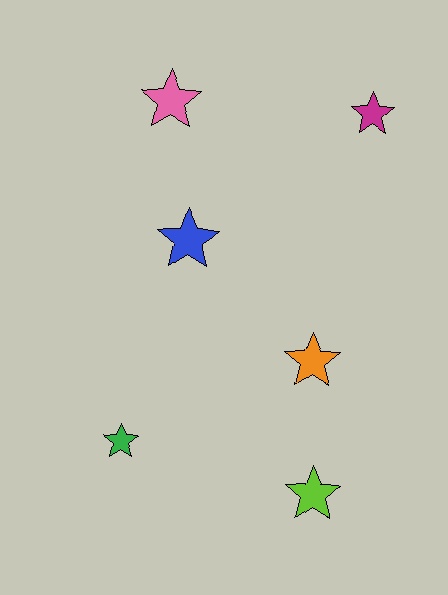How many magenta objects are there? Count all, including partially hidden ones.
There is 1 magenta object.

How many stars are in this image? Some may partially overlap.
There are 6 stars.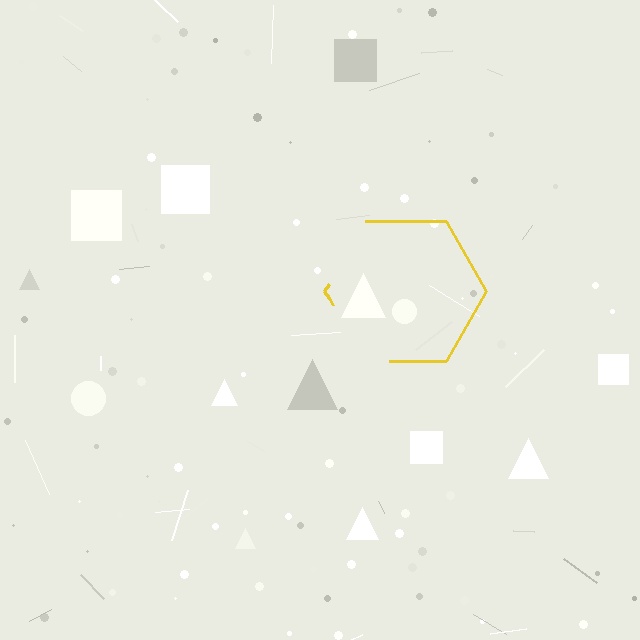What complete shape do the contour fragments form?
The contour fragments form a hexagon.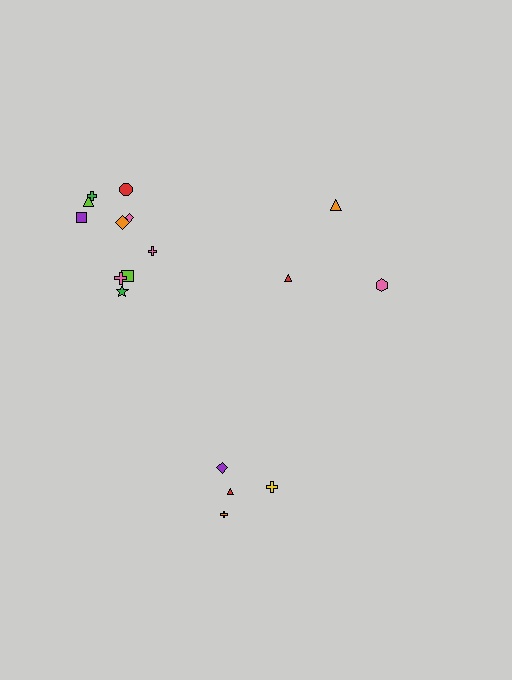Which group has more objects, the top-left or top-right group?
The top-left group.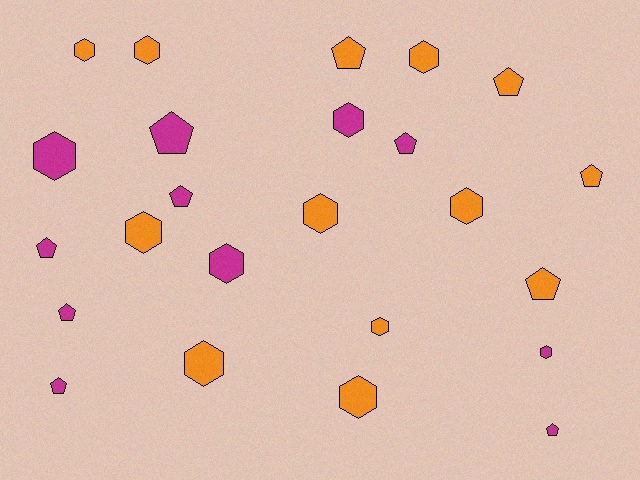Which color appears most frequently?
Orange, with 13 objects.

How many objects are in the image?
There are 24 objects.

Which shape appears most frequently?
Hexagon, with 13 objects.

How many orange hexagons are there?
There are 9 orange hexagons.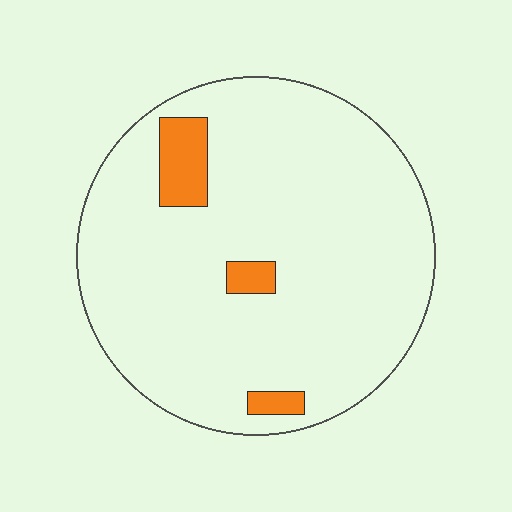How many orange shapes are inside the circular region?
3.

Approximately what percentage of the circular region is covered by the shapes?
Approximately 5%.